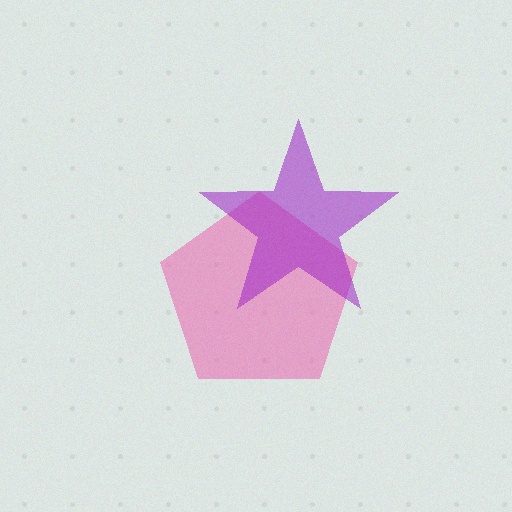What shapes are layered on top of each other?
The layered shapes are: a pink pentagon, a purple star.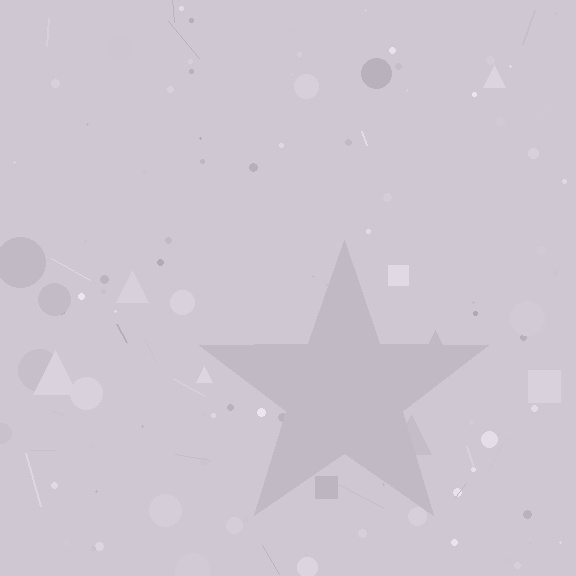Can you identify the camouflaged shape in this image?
The camouflaged shape is a star.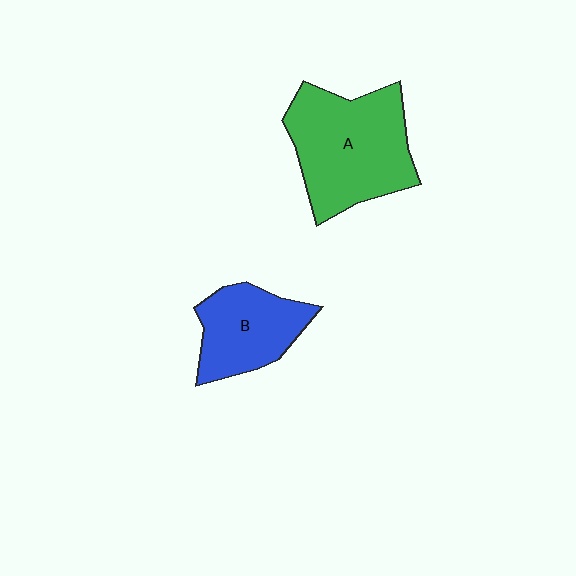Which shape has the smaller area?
Shape B (blue).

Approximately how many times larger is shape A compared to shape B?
Approximately 1.6 times.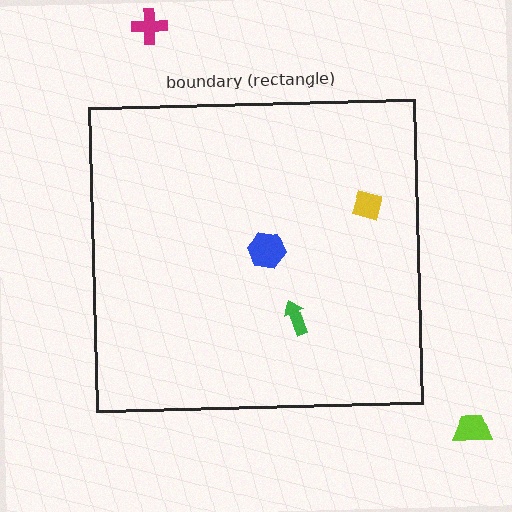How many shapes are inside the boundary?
3 inside, 2 outside.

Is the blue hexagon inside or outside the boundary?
Inside.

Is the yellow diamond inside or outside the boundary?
Inside.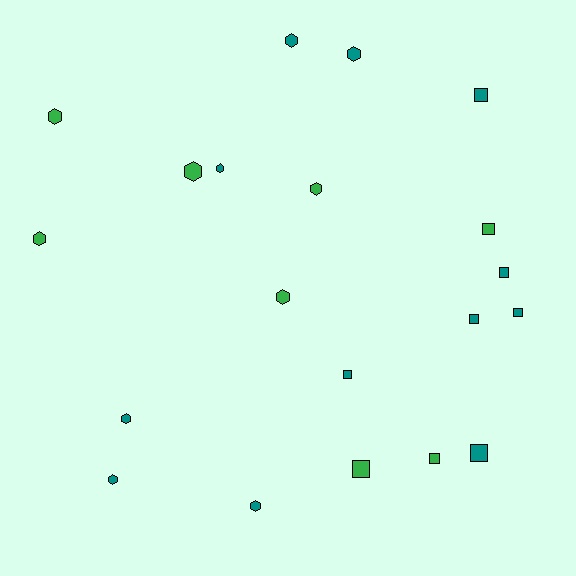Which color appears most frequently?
Teal, with 12 objects.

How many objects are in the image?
There are 20 objects.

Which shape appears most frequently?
Hexagon, with 11 objects.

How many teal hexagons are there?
There are 6 teal hexagons.